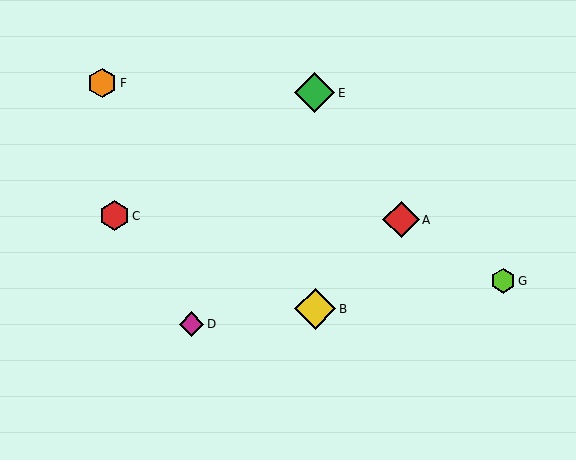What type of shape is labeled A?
Shape A is a red diamond.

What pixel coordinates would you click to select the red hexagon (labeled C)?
Click at (114, 216) to select the red hexagon C.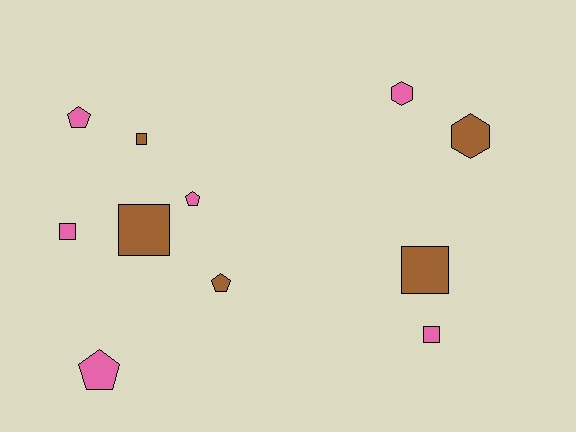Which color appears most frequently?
Pink, with 6 objects.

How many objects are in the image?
There are 11 objects.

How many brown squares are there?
There are 3 brown squares.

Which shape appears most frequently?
Square, with 5 objects.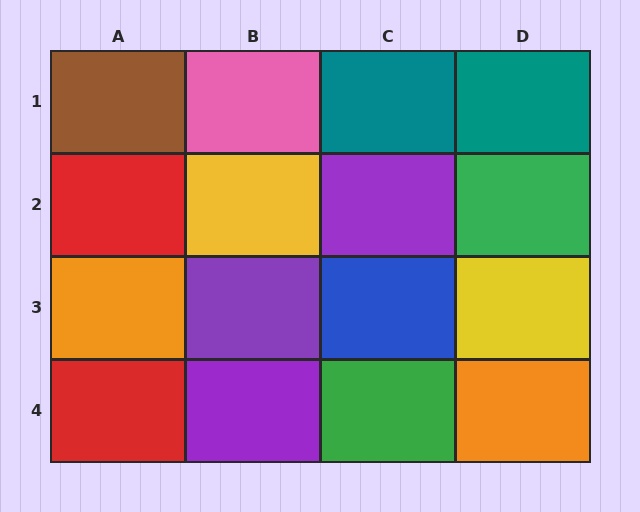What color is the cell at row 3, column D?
Yellow.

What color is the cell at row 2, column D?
Green.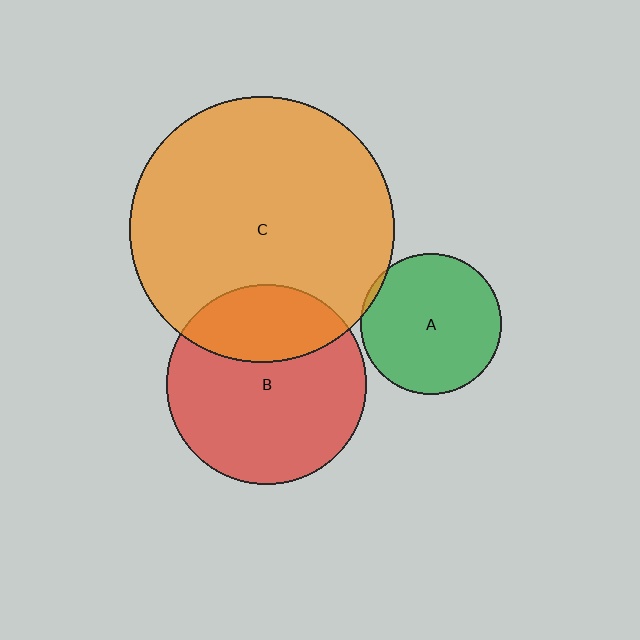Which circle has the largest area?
Circle C (orange).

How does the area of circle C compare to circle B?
Approximately 1.8 times.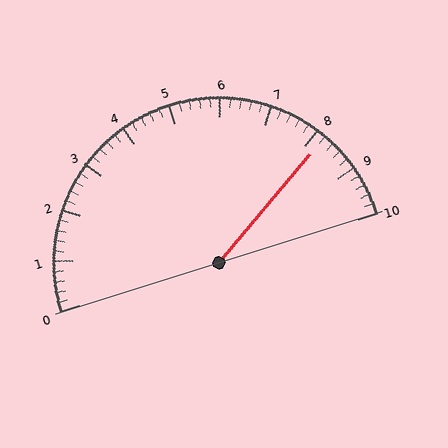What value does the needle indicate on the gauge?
The needle indicates approximately 8.2.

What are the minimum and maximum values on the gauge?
The gauge ranges from 0 to 10.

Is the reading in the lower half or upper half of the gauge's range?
The reading is in the upper half of the range (0 to 10).